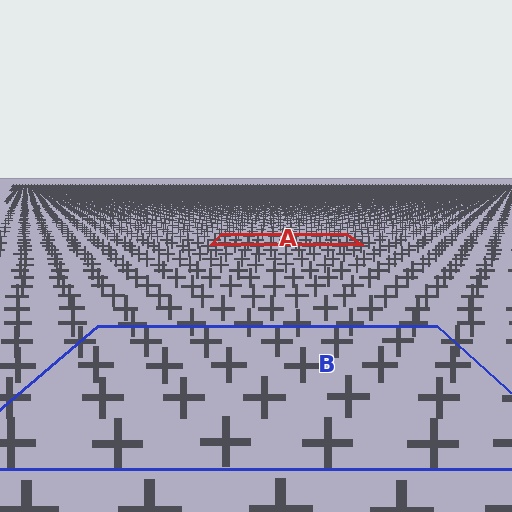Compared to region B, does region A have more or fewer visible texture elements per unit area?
Region A has more texture elements per unit area — they are packed more densely because it is farther away.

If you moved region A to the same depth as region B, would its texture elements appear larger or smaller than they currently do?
They would appear larger. At a closer depth, the same texture elements are projected at a bigger on-screen size.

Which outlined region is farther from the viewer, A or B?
Region A is farther from the viewer — the texture elements inside it appear smaller and more densely packed.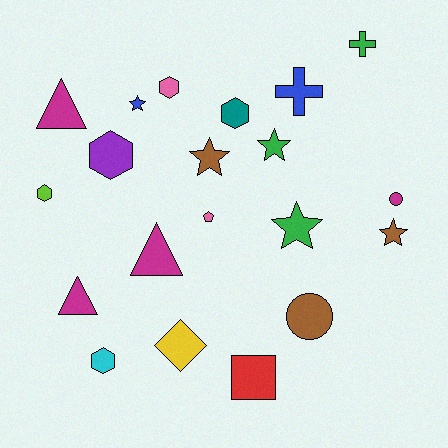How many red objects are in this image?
There is 1 red object.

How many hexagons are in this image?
There are 5 hexagons.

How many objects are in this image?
There are 20 objects.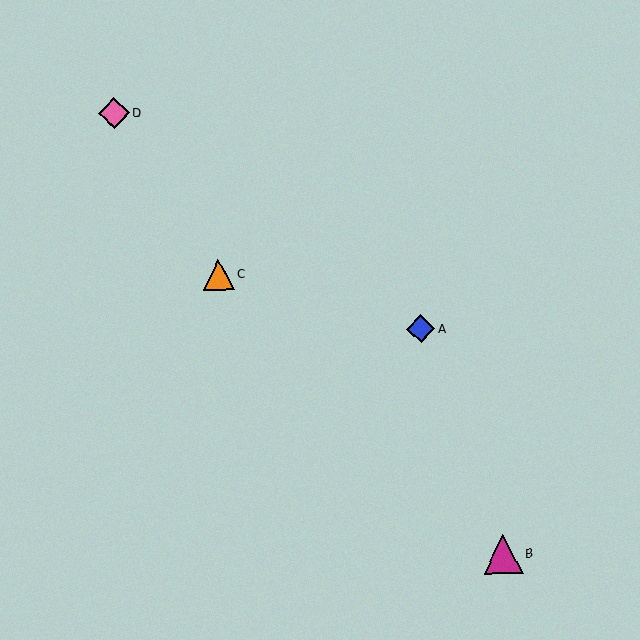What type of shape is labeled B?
Shape B is a magenta triangle.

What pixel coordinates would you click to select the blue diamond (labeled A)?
Click at (421, 329) to select the blue diamond A.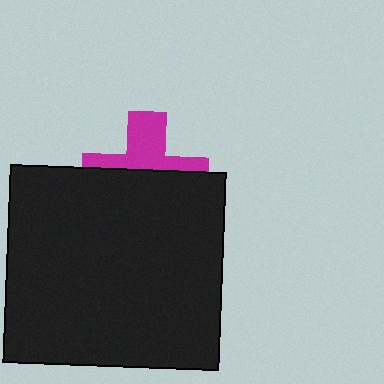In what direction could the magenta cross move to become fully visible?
The magenta cross could move up. That would shift it out from behind the black rectangle entirely.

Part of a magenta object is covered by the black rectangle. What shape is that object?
It is a cross.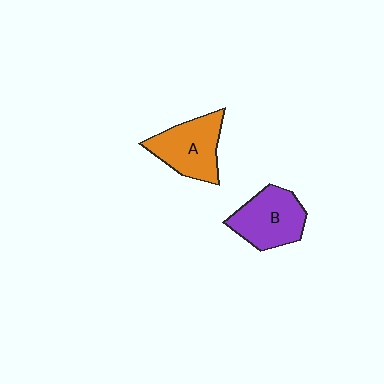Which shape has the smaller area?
Shape A (orange).